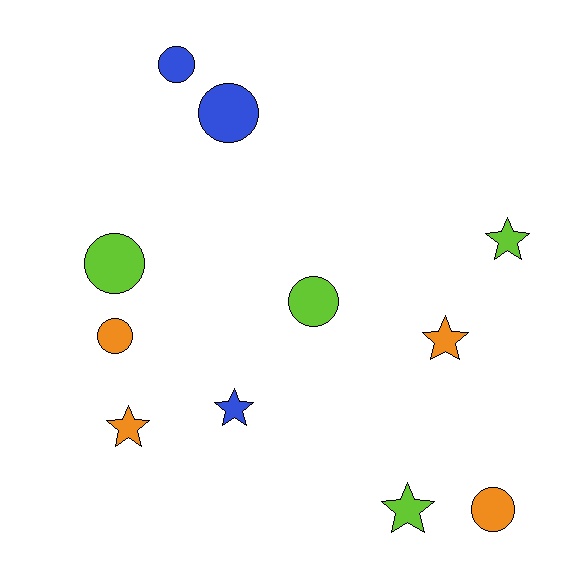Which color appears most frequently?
Lime, with 4 objects.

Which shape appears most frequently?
Circle, with 6 objects.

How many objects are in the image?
There are 11 objects.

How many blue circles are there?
There are 2 blue circles.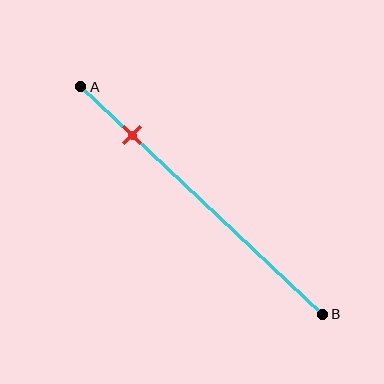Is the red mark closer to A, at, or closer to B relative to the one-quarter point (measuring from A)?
The red mark is closer to point A than the one-quarter point of segment AB.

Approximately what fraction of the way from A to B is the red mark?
The red mark is approximately 20% of the way from A to B.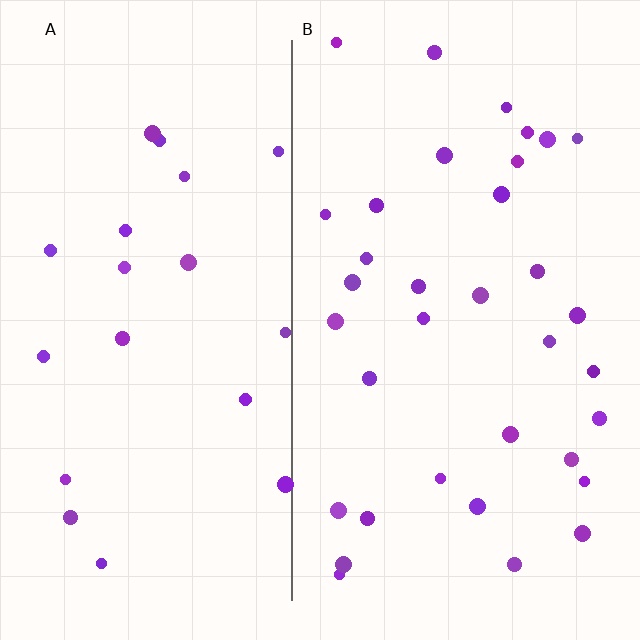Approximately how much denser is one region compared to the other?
Approximately 1.7× — region B over region A.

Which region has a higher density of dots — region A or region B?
B (the right).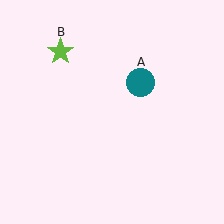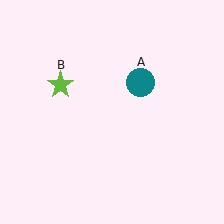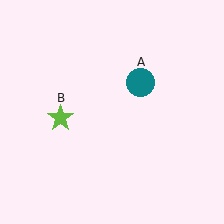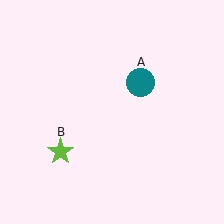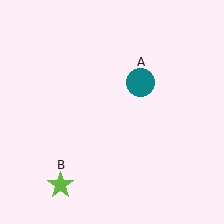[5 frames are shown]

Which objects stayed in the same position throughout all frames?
Teal circle (object A) remained stationary.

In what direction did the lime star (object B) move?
The lime star (object B) moved down.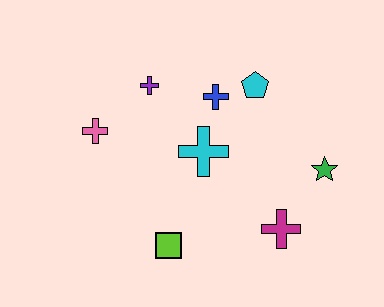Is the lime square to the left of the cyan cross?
Yes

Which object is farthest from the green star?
The pink cross is farthest from the green star.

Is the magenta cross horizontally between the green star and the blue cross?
Yes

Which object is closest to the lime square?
The cyan cross is closest to the lime square.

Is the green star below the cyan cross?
Yes